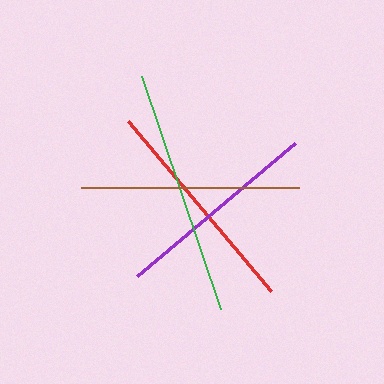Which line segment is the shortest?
The purple line is the shortest at approximately 207 pixels.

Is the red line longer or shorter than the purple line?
The red line is longer than the purple line.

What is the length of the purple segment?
The purple segment is approximately 207 pixels long.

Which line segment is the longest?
The green line is the longest at approximately 246 pixels.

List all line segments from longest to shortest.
From longest to shortest: green, red, brown, purple.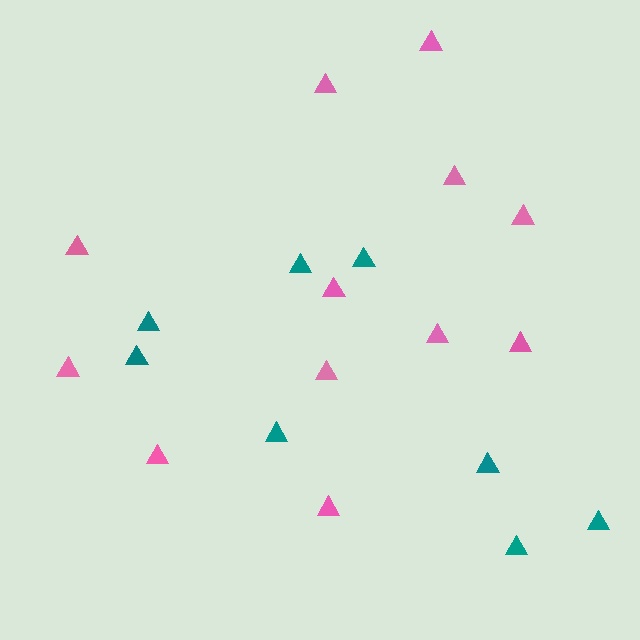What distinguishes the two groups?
There are 2 groups: one group of teal triangles (8) and one group of pink triangles (12).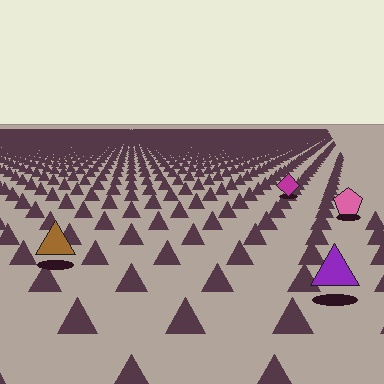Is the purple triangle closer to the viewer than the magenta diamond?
Yes. The purple triangle is closer — you can tell from the texture gradient: the ground texture is coarser near it.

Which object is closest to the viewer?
The purple triangle is closest. The texture marks near it are larger and more spread out.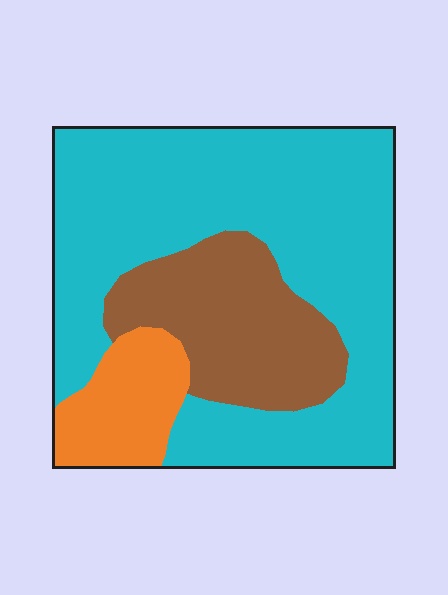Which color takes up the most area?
Cyan, at roughly 65%.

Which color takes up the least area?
Orange, at roughly 10%.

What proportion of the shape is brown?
Brown takes up between a sixth and a third of the shape.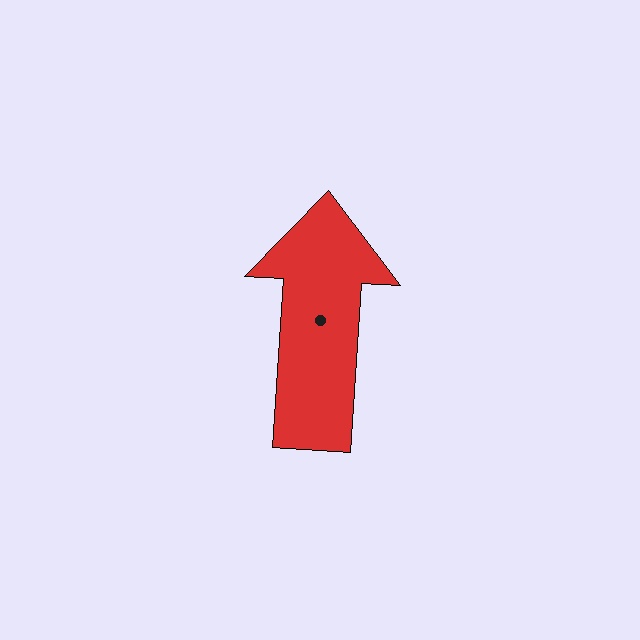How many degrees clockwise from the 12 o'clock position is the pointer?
Approximately 4 degrees.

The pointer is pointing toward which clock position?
Roughly 12 o'clock.